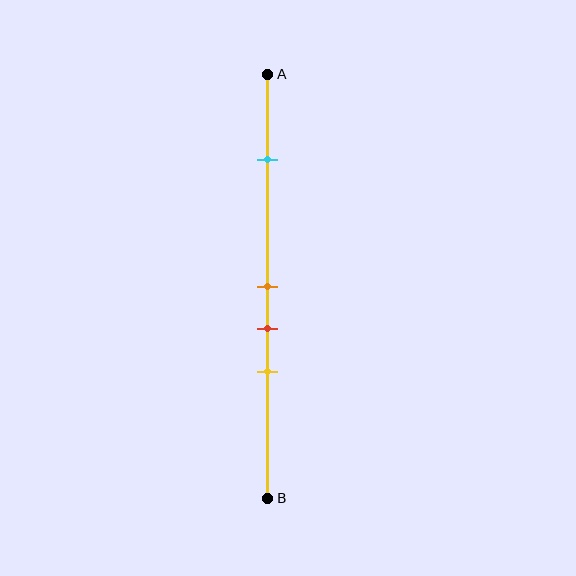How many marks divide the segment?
There are 4 marks dividing the segment.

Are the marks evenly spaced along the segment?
No, the marks are not evenly spaced.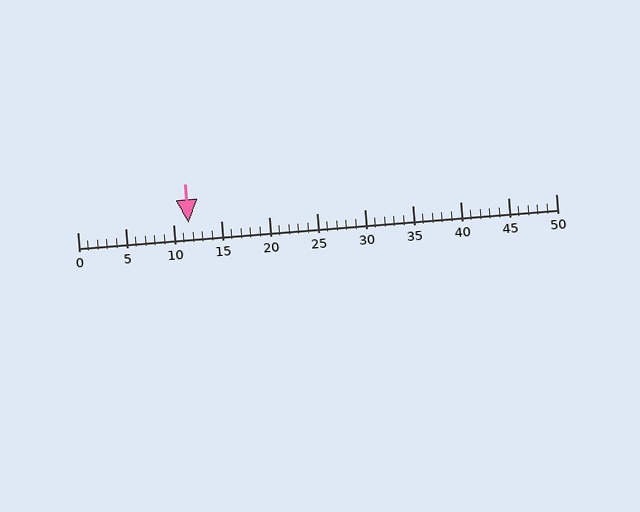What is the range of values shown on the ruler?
The ruler shows values from 0 to 50.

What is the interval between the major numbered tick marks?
The major tick marks are spaced 5 units apart.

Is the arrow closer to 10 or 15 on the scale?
The arrow is closer to 10.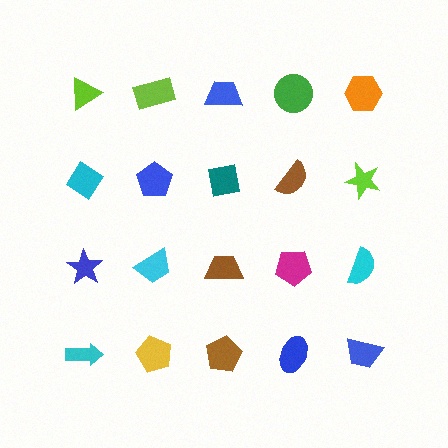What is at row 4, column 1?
A cyan arrow.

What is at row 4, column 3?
A brown pentagon.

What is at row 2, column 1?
A cyan diamond.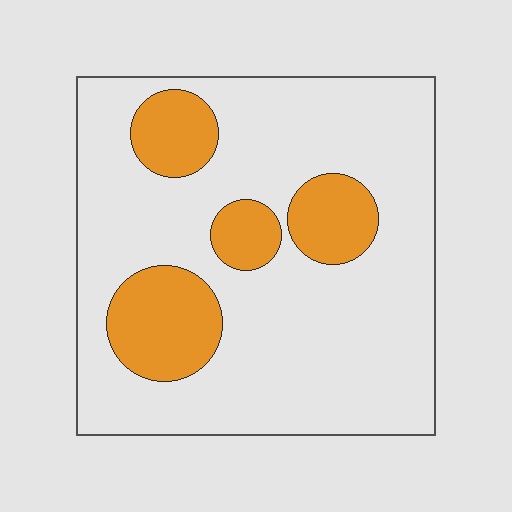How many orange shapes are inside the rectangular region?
4.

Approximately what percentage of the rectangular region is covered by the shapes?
Approximately 20%.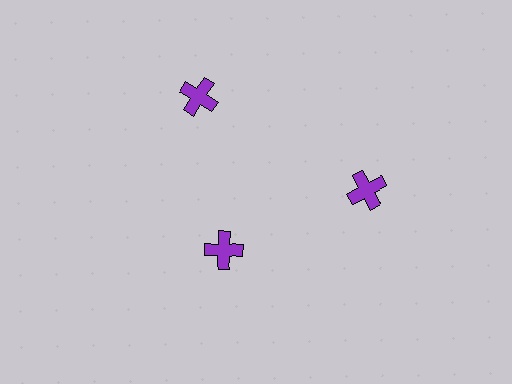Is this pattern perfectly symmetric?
No. The 3 purple crosses are arranged in a ring, but one element near the 7 o'clock position is pulled inward toward the center, breaking the 3-fold rotational symmetry.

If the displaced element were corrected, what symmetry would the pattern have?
It would have 3-fold rotational symmetry — the pattern would map onto itself every 120 degrees.